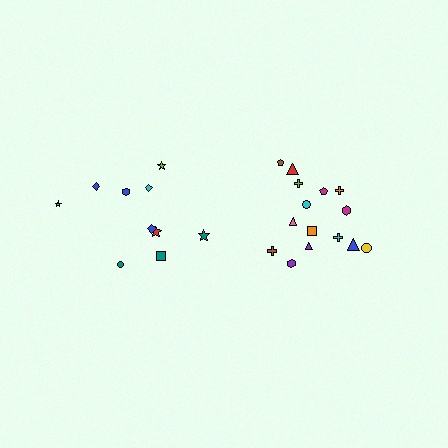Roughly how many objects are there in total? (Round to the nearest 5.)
Roughly 25 objects in total.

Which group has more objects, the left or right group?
The right group.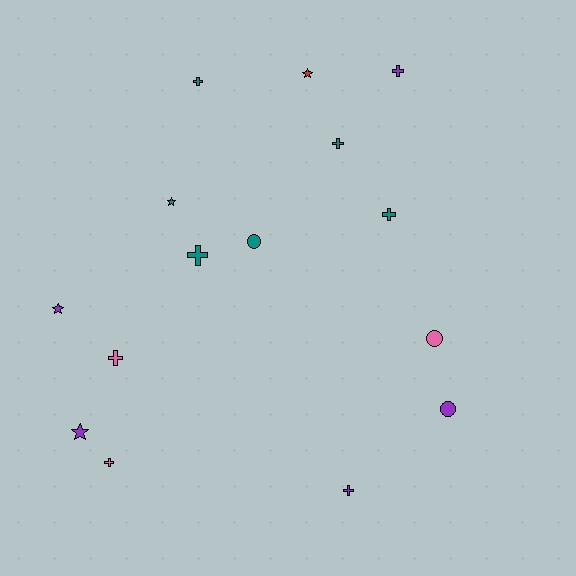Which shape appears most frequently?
Cross, with 8 objects.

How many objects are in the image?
There are 15 objects.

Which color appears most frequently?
Teal, with 6 objects.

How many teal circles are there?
There is 1 teal circle.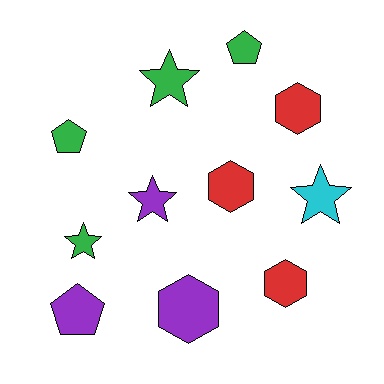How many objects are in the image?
There are 11 objects.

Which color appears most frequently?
Green, with 4 objects.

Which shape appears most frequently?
Hexagon, with 4 objects.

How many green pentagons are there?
There are 2 green pentagons.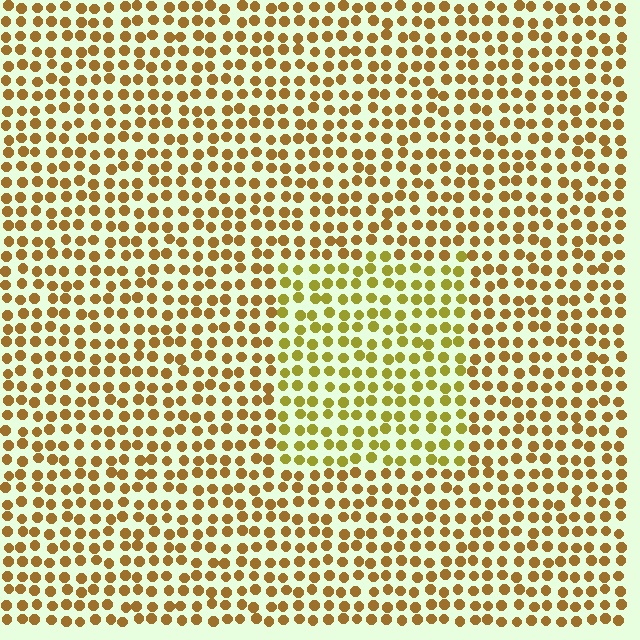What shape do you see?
I see a rectangle.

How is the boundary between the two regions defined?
The boundary is defined purely by a slight shift in hue (about 27 degrees). Spacing, size, and orientation are identical on both sides.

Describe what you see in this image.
The image is filled with small brown elements in a uniform arrangement. A rectangle-shaped region is visible where the elements are tinted to a slightly different hue, forming a subtle color boundary.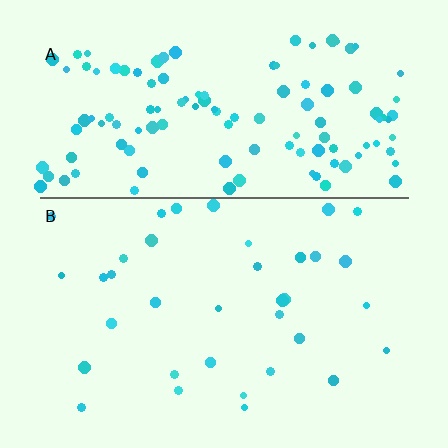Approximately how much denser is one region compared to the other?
Approximately 3.5× — region A over region B.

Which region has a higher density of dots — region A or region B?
A (the top).